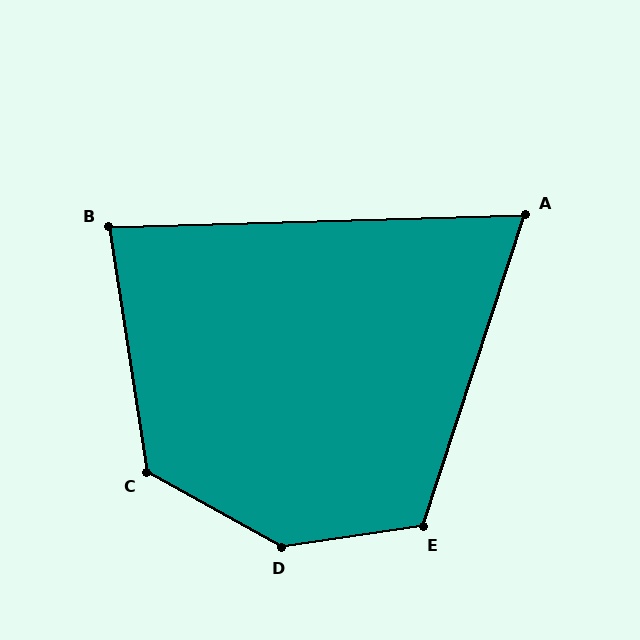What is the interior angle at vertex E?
Approximately 117 degrees (obtuse).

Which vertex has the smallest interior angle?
A, at approximately 70 degrees.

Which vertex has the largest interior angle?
D, at approximately 142 degrees.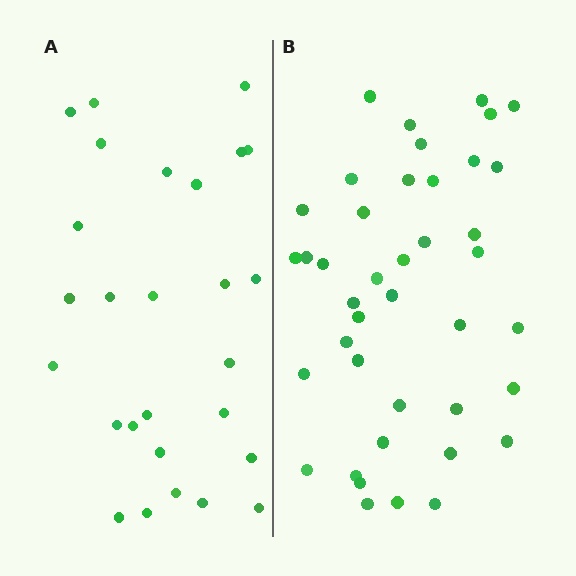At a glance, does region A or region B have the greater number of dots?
Region B (the right region) has more dots.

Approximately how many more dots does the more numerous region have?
Region B has approximately 15 more dots than region A.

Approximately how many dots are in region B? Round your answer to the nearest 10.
About 40 dots. (The exact count is 41, which rounds to 40.)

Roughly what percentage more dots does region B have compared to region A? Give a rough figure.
About 50% more.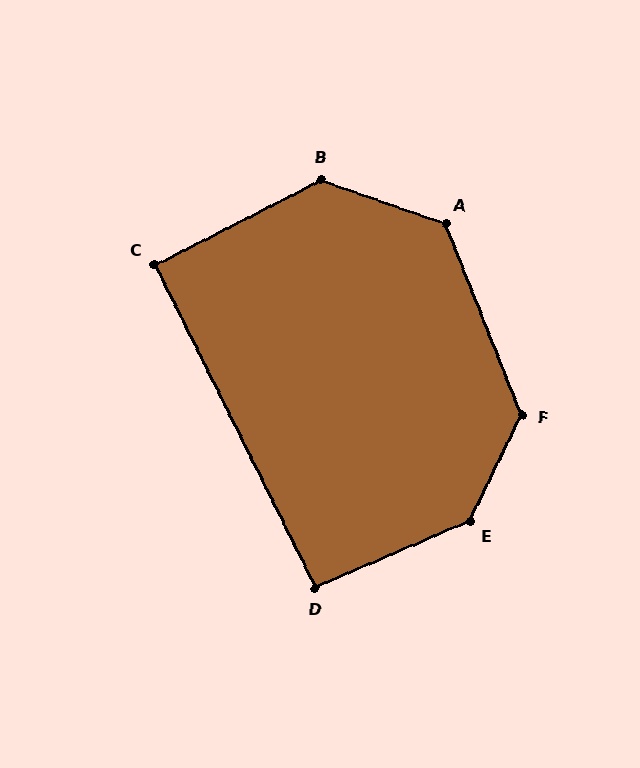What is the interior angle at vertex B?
Approximately 134 degrees (obtuse).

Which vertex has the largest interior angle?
E, at approximately 139 degrees.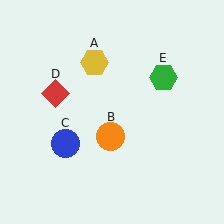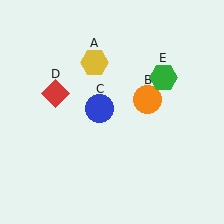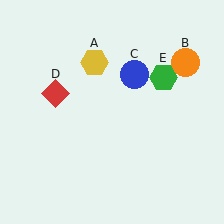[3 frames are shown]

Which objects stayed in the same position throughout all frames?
Yellow hexagon (object A) and red diamond (object D) and green hexagon (object E) remained stationary.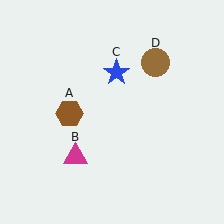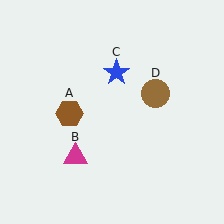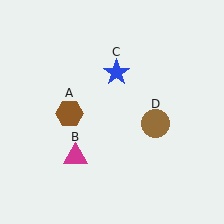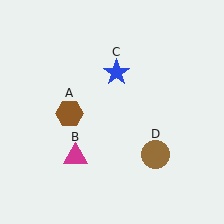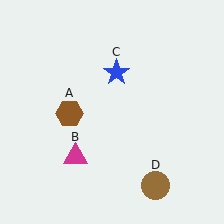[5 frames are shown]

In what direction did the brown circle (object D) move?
The brown circle (object D) moved down.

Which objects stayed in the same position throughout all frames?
Brown hexagon (object A) and magenta triangle (object B) and blue star (object C) remained stationary.